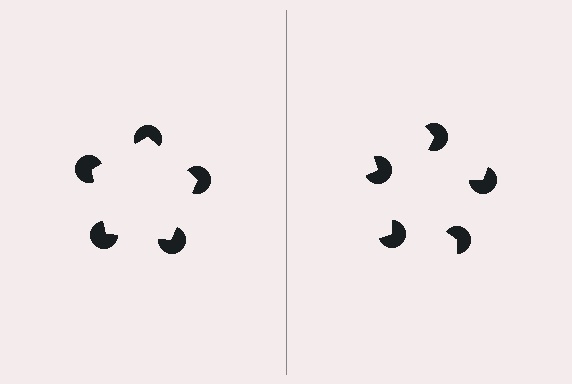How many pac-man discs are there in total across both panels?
10 — 5 on each side.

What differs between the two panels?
The pac-man discs are positioned identically on both sides; only the wedge orientations differ. On the left they align to a pentagon; on the right they are misaligned.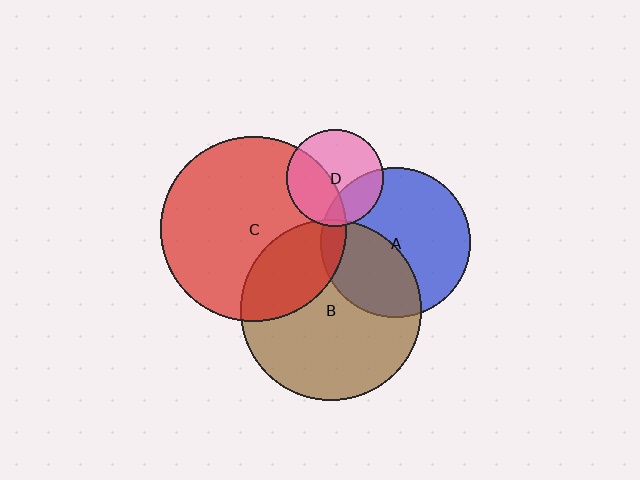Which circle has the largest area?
Circle C (red).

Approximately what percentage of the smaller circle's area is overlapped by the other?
Approximately 30%.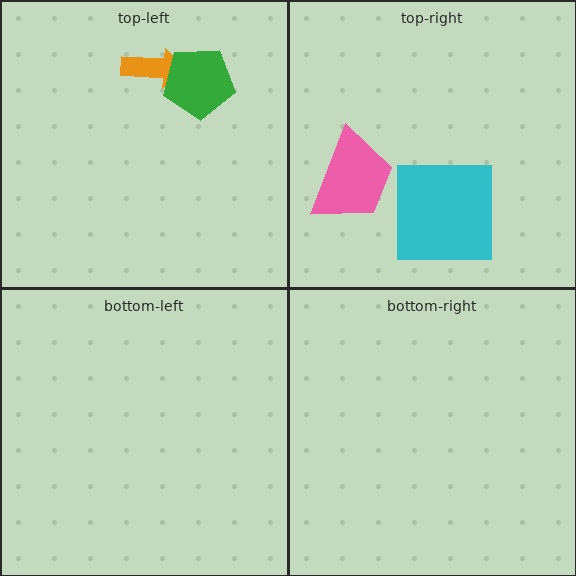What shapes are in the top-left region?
The orange arrow, the green pentagon.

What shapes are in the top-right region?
The pink trapezoid, the cyan square.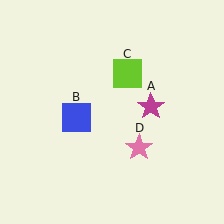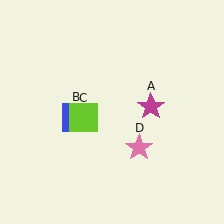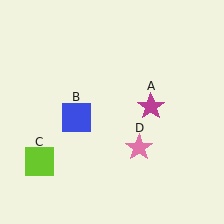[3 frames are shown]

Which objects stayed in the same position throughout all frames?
Magenta star (object A) and blue square (object B) and pink star (object D) remained stationary.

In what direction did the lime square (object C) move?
The lime square (object C) moved down and to the left.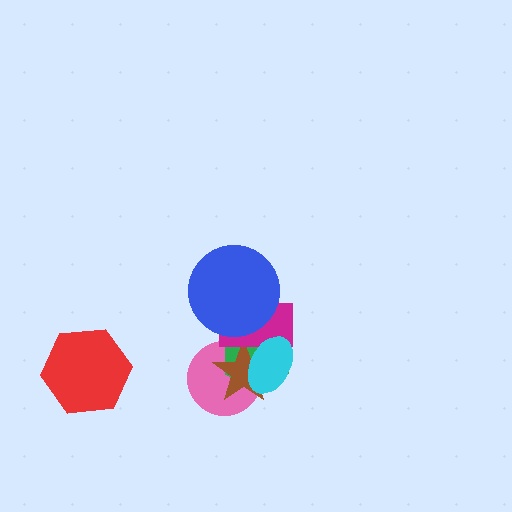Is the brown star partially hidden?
Yes, it is partially covered by another shape.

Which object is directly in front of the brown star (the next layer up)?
The magenta rectangle is directly in front of the brown star.